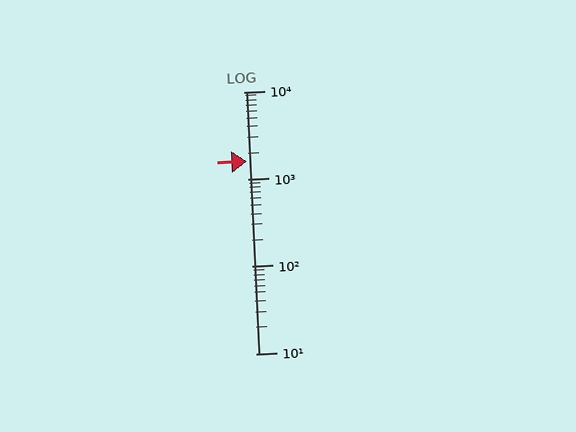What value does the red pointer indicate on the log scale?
The pointer indicates approximately 1600.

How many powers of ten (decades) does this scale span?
The scale spans 3 decades, from 10 to 10000.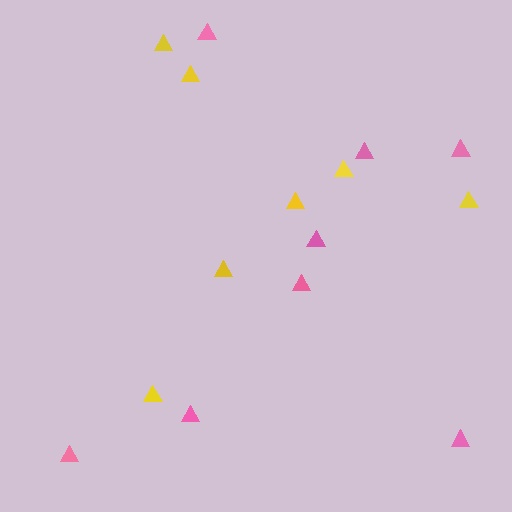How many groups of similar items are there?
There are 2 groups: one group of yellow triangles (7) and one group of pink triangles (8).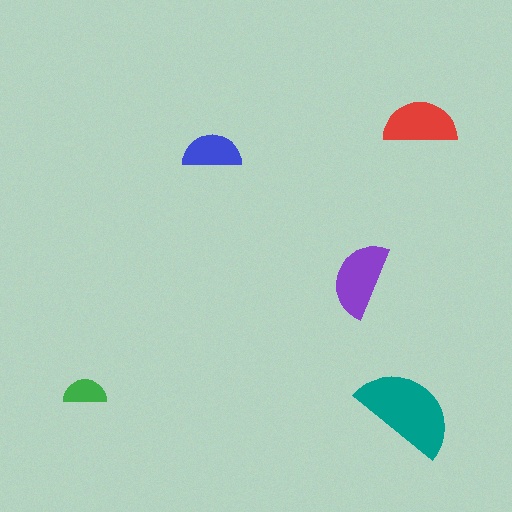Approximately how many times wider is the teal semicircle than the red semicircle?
About 1.5 times wider.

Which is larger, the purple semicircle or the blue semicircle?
The purple one.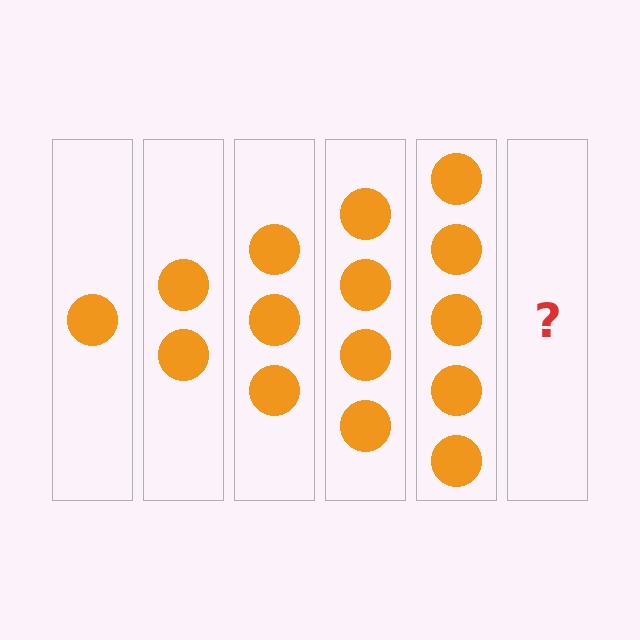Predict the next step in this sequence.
The next step is 6 circles.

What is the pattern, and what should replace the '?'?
The pattern is that each step adds one more circle. The '?' should be 6 circles.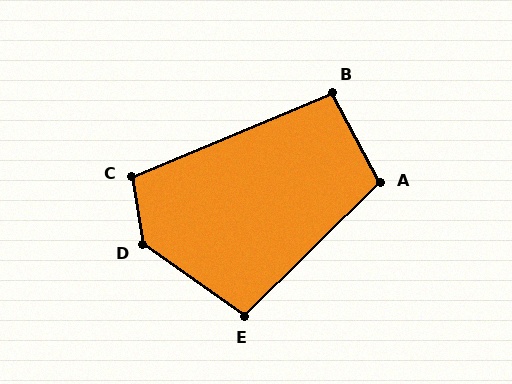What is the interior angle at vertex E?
Approximately 100 degrees (obtuse).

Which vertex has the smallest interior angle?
B, at approximately 96 degrees.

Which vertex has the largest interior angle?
D, at approximately 134 degrees.